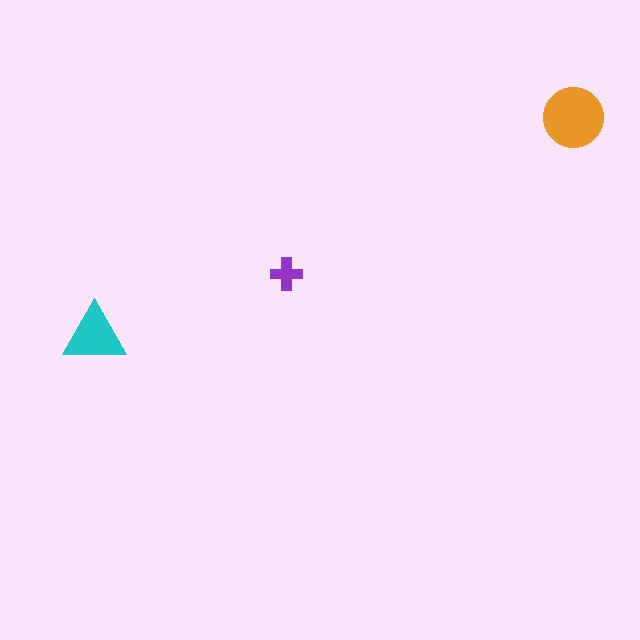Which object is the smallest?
The purple cross.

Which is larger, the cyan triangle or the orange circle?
The orange circle.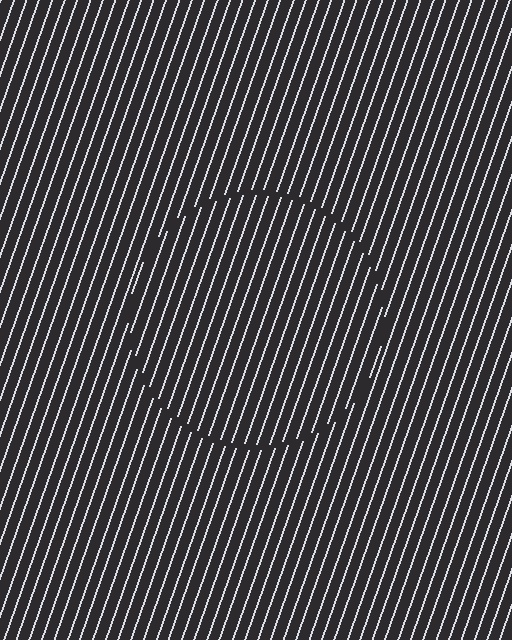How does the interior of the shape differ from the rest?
The interior of the shape contains the same grating, shifted by half a period — the contour is defined by the phase discontinuity where line-ends from the inner and outer gratings abut.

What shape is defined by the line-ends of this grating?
An illusory circle. The interior of the shape contains the same grating, shifted by half a period — the contour is defined by the phase discontinuity where line-ends from the inner and outer gratings abut.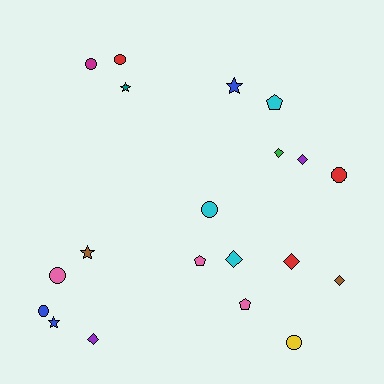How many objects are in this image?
There are 20 objects.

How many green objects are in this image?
There is 1 green object.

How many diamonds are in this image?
There are 6 diamonds.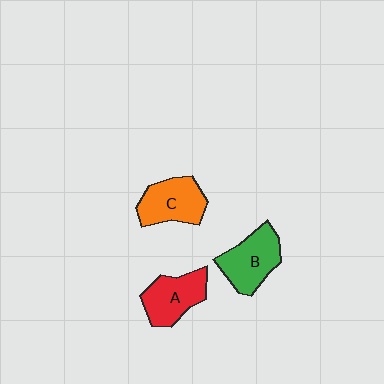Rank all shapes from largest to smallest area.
From largest to smallest: B (green), C (orange), A (red).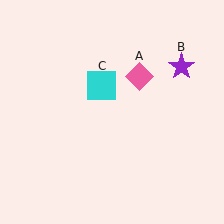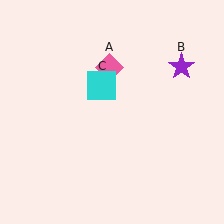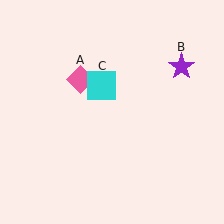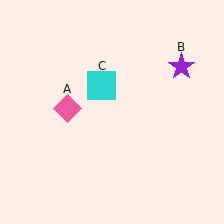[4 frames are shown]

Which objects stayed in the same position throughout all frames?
Purple star (object B) and cyan square (object C) remained stationary.